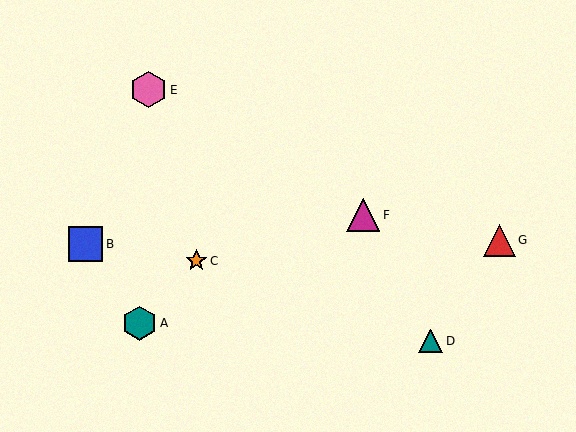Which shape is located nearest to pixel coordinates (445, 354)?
The teal triangle (labeled D) at (431, 341) is nearest to that location.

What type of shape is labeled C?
Shape C is an orange star.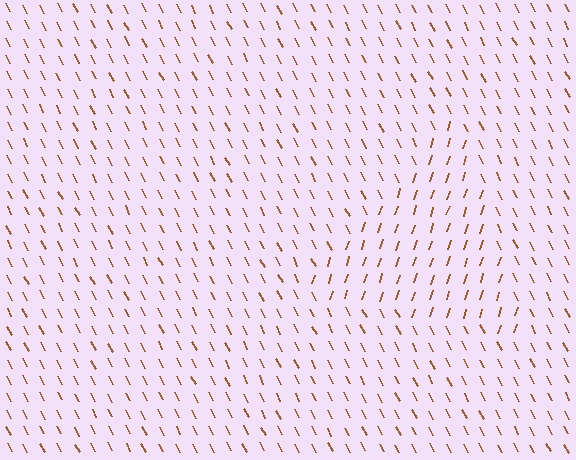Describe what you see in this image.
The image is filled with small brown line segments. A triangle region in the image has lines oriented differently from the surrounding lines, creating a visible texture boundary.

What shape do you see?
I see a triangle.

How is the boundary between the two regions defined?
The boundary is defined purely by a change in line orientation (approximately 45 degrees difference). All lines are the same color and thickness.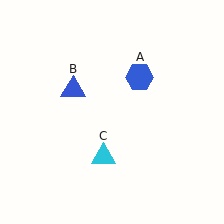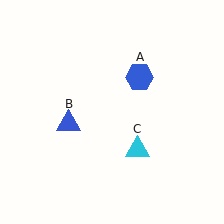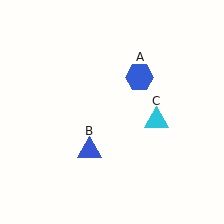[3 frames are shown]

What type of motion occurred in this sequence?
The blue triangle (object B), cyan triangle (object C) rotated counterclockwise around the center of the scene.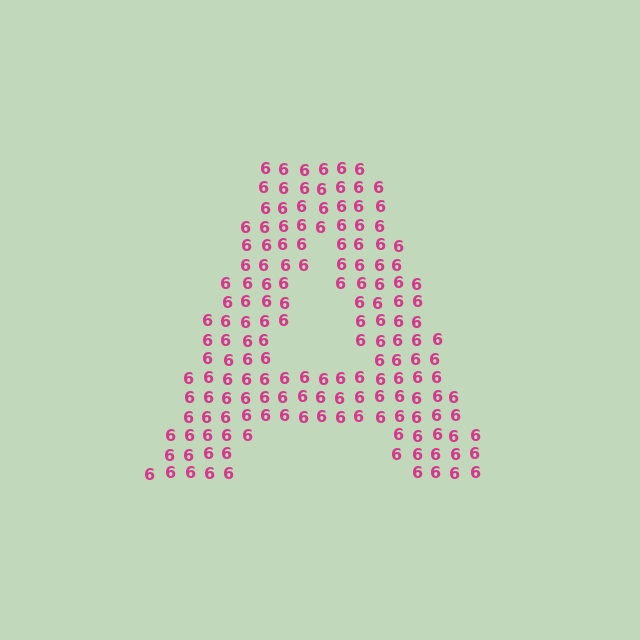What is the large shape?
The large shape is the letter A.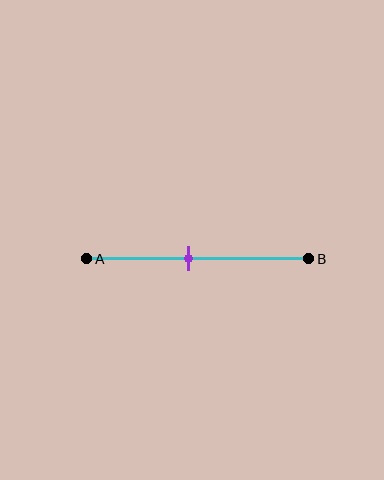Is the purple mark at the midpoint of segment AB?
No, the mark is at about 45% from A, not at the 50% midpoint.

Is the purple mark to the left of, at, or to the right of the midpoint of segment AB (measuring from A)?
The purple mark is to the left of the midpoint of segment AB.